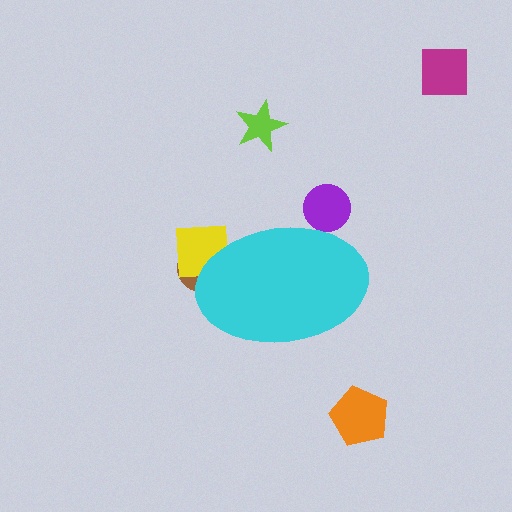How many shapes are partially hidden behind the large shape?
3 shapes are partially hidden.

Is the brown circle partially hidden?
Yes, the brown circle is partially hidden behind the cyan ellipse.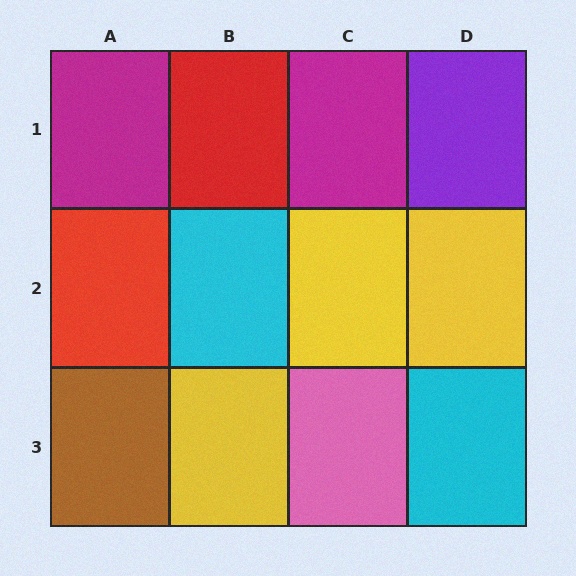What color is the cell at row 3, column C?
Pink.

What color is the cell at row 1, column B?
Red.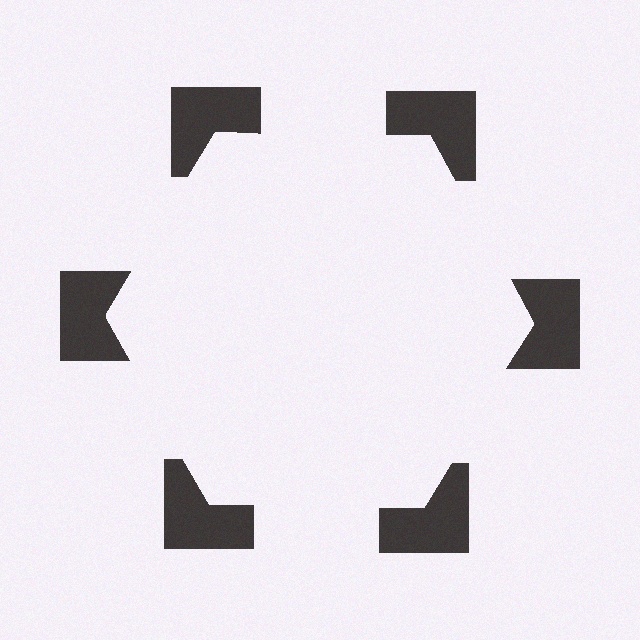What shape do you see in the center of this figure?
An illusory hexagon — its edges are inferred from the aligned wedge cuts in the notched squares, not physically drawn.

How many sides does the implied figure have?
6 sides.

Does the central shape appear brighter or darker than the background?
It typically appears slightly brighter than the background, even though no actual brightness change is drawn.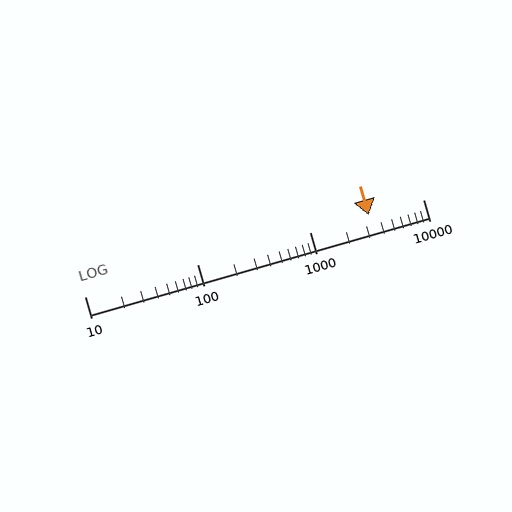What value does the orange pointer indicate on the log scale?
The pointer indicates approximately 3300.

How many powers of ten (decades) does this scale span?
The scale spans 3 decades, from 10 to 10000.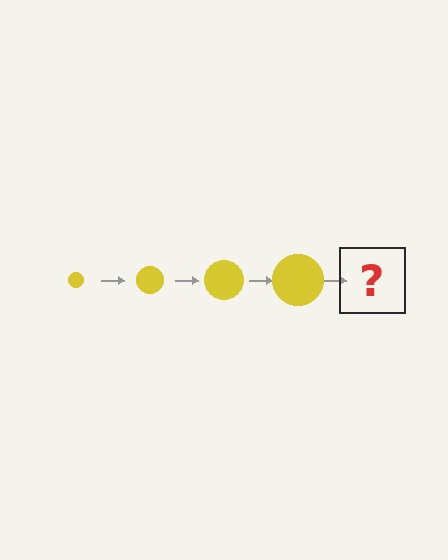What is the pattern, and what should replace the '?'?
The pattern is that the circle gets progressively larger each step. The '?' should be a yellow circle, larger than the previous one.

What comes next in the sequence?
The next element should be a yellow circle, larger than the previous one.